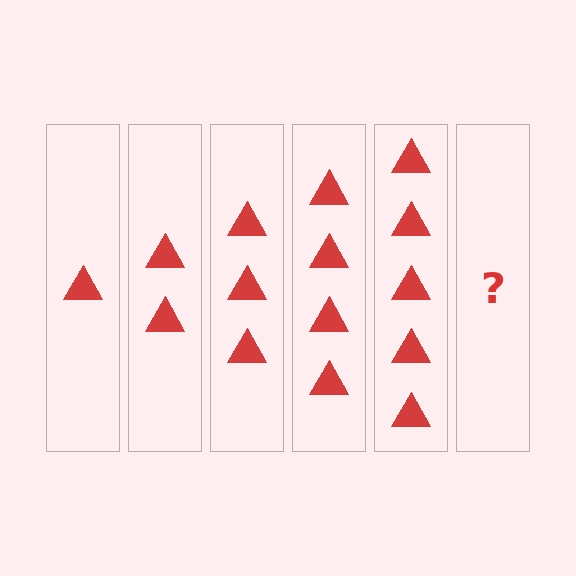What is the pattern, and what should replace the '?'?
The pattern is that each step adds one more triangle. The '?' should be 6 triangles.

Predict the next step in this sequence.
The next step is 6 triangles.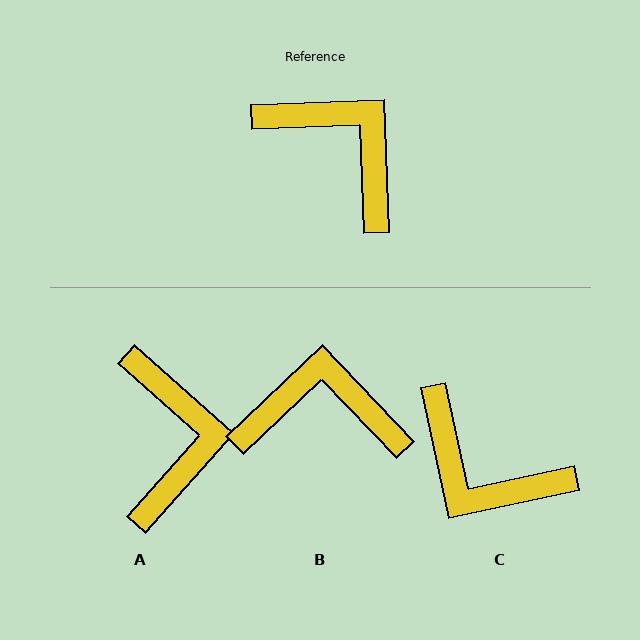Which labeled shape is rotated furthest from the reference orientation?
C, about 170 degrees away.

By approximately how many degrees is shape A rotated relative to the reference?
Approximately 44 degrees clockwise.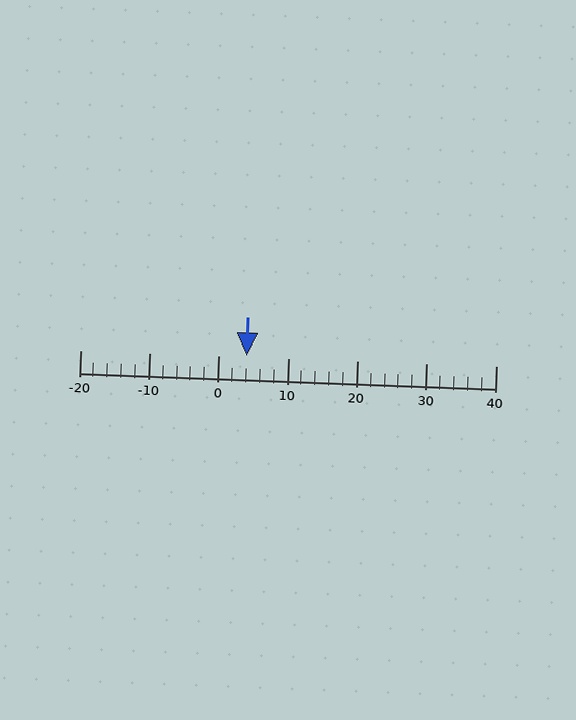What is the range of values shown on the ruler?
The ruler shows values from -20 to 40.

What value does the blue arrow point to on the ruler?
The blue arrow points to approximately 4.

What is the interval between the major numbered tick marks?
The major tick marks are spaced 10 units apart.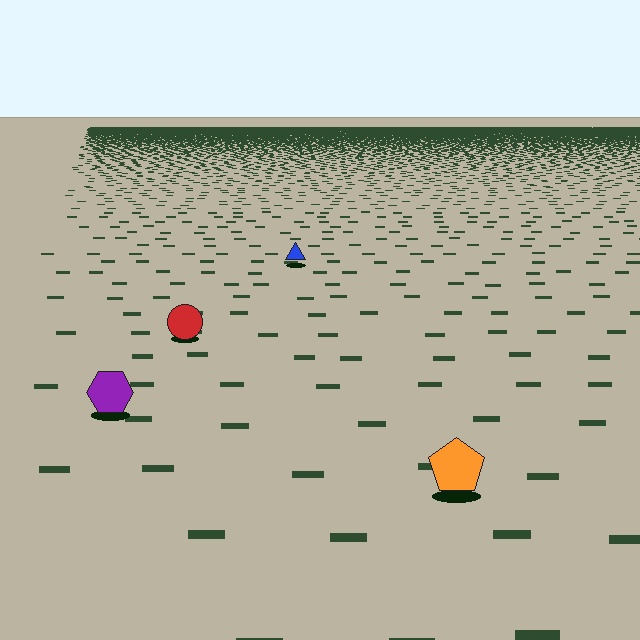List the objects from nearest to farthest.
From nearest to farthest: the orange pentagon, the purple hexagon, the red circle, the blue triangle.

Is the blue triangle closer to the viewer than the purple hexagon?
No. The purple hexagon is closer — you can tell from the texture gradient: the ground texture is coarser near it.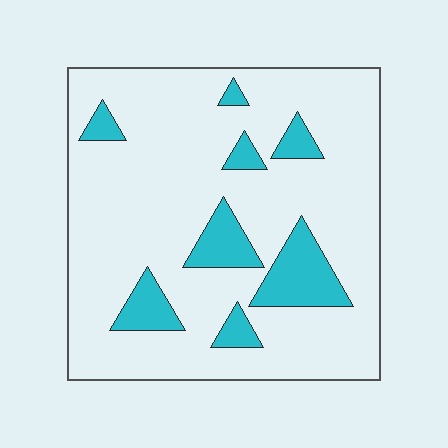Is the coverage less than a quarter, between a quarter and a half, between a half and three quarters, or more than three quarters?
Less than a quarter.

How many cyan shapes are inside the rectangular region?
8.